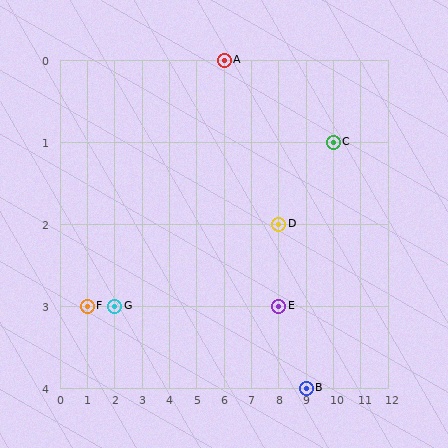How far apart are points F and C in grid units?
Points F and C are 9 columns and 2 rows apart (about 9.2 grid units diagonally).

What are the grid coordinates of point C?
Point C is at grid coordinates (10, 1).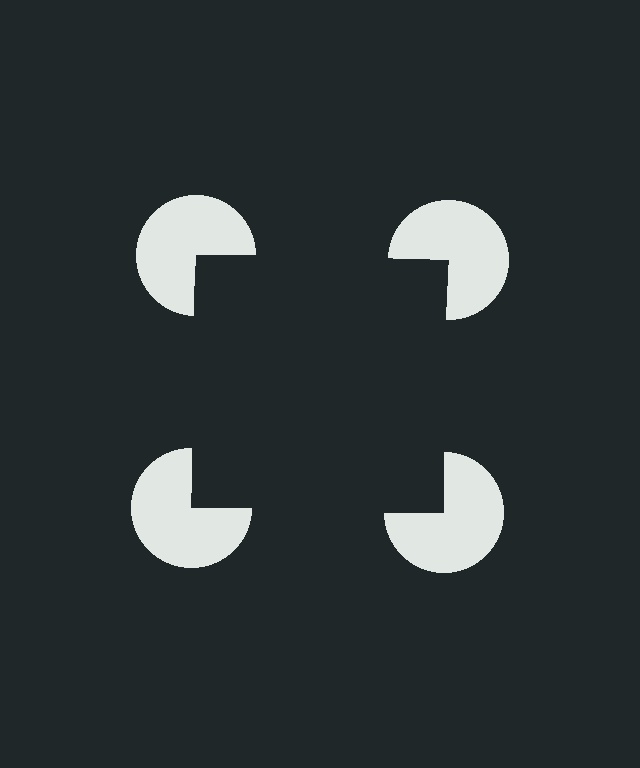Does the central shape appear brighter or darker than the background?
It typically appears slightly darker than the background, even though no actual brightness change is drawn.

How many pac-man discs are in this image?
There are 4 — one at each vertex of the illusory square.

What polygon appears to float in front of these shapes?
An illusory square — its edges are inferred from the aligned wedge cuts in the pac-man discs, not physically drawn.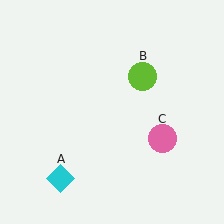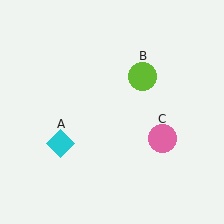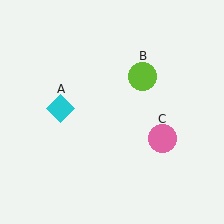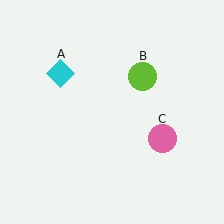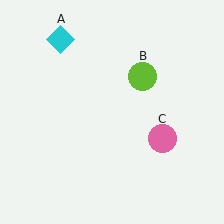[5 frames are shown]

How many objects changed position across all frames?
1 object changed position: cyan diamond (object A).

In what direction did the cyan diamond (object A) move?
The cyan diamond (object A) moved up.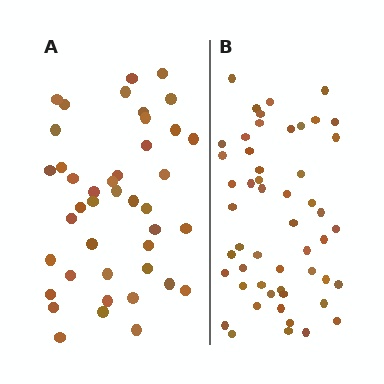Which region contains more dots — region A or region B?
Region B (the right region) has more dots.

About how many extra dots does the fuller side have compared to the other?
Region B has roughly 10 or so more dots than region A.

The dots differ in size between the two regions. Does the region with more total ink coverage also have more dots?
No. Region A has more total ink coverage because its dots are larger, but region B actually contains more individual dots. Total area can be misleading — the number of items is what matters here.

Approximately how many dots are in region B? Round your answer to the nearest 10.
About 50 dots. (The exact count is 52, which rounds to 50.)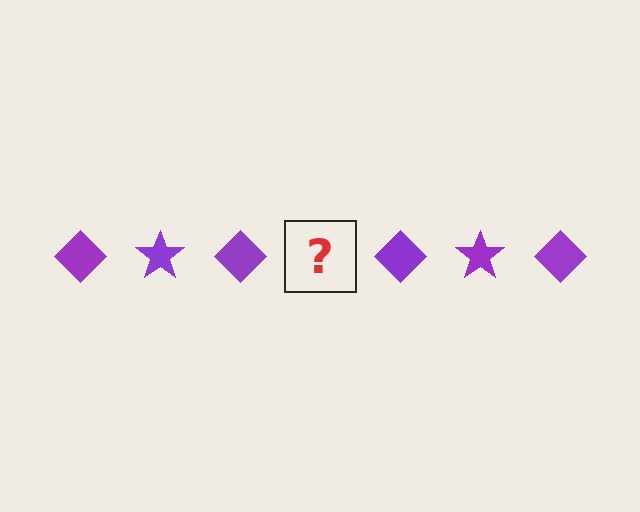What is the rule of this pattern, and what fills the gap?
The rule is that the pattern cycles through diamond, star shapes in purple. The gap should be filled with a purple star.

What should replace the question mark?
The question mark should be replaced with a purple star.